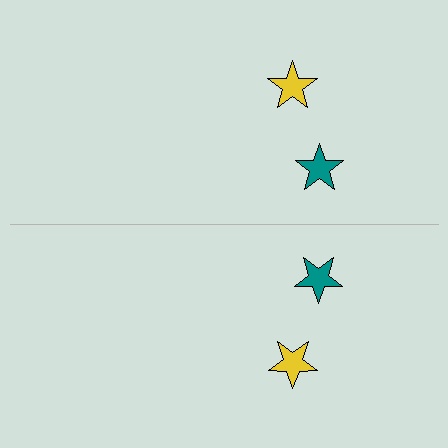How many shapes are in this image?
There are 4 shapes in this image.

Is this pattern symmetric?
Yes, this pattern has bilateral (reflection) symmetry.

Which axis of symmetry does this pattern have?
The pattern has a horizontal axis of symmetry running through the center of the image.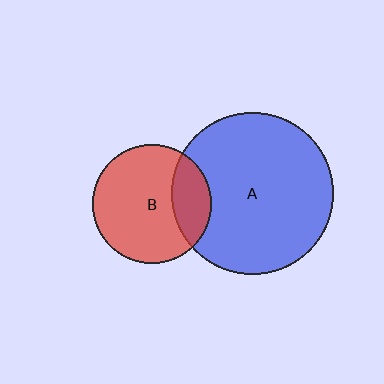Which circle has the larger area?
Circle A (blue).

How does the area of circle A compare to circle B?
Approximately 1.9 times.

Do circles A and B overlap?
Yes.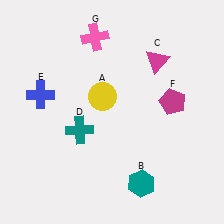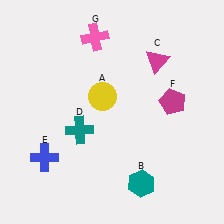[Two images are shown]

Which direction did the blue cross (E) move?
The blue cross (E) moved down.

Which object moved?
The blue cross (E) moved down.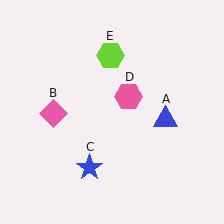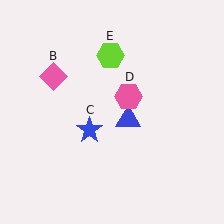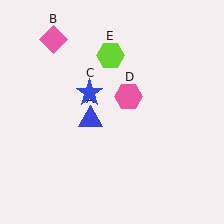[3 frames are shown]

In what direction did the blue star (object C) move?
The blue star (object C) moved up.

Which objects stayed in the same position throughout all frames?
Pink hexagon (object D) and lime hexagon (object E) remained stationary.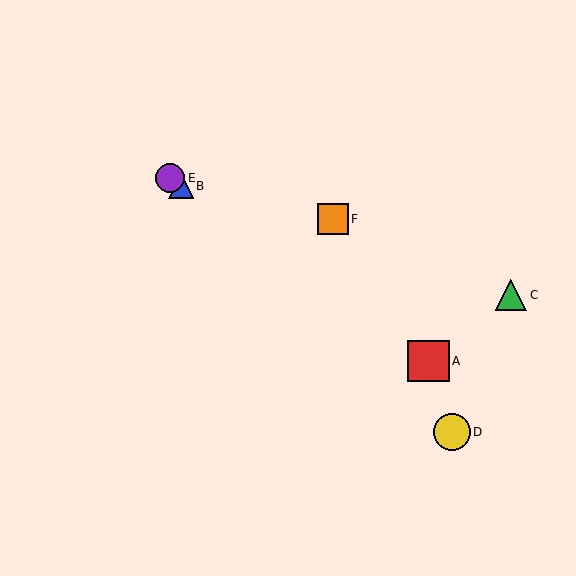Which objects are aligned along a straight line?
Objects A, B, E are aligned along a straight line.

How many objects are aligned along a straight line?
3 objects (A, B, E) are aligned along a straight line.